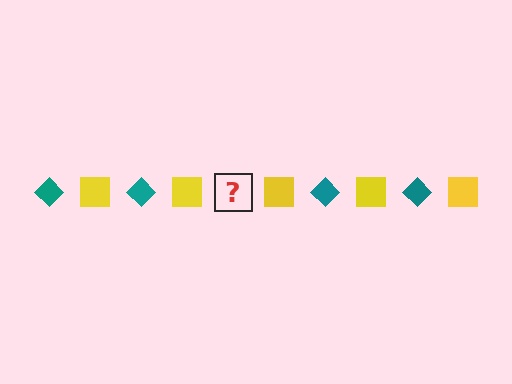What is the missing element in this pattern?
The missing element is a teal diamond.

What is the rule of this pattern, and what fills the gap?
The rule is that the pattern alternates between teal diamond and yellow square. The gap should be filled with a teal diamond.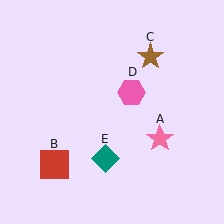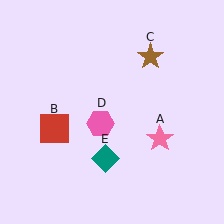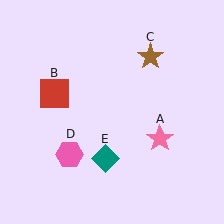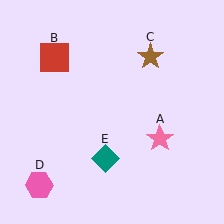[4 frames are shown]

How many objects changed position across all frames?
2 objects changed position: red square (object B), pink hexagon (object D).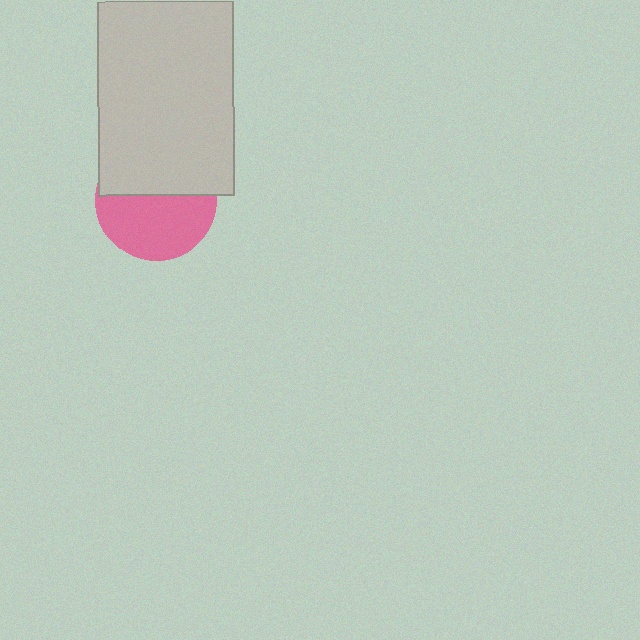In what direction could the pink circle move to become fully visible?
The pink circle could move down. That would shift it out from behind the light gray rectangle entirely.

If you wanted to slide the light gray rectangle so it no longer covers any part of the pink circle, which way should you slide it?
Slide it up — that is the most direct way to separate the two shapes.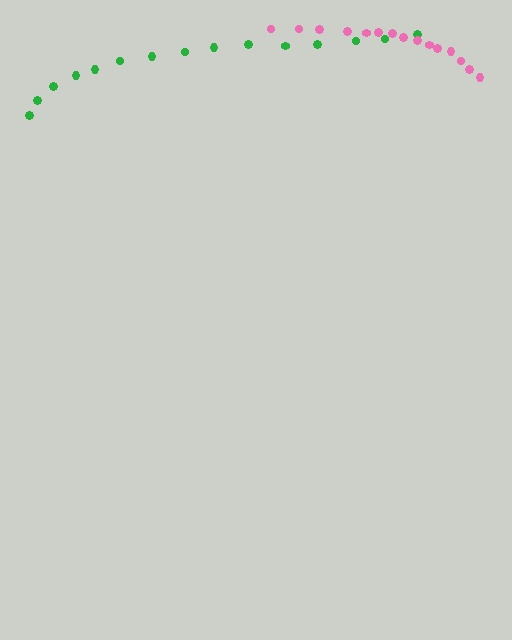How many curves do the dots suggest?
There are 2 distinct paths.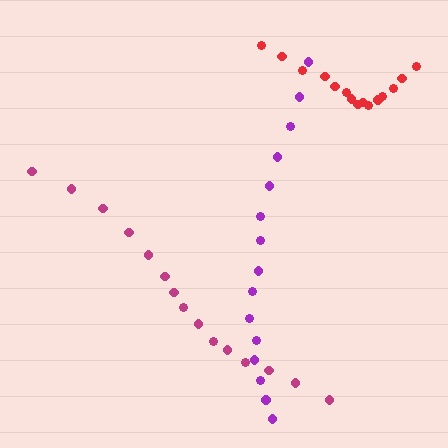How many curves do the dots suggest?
There are 3 distinct paths.